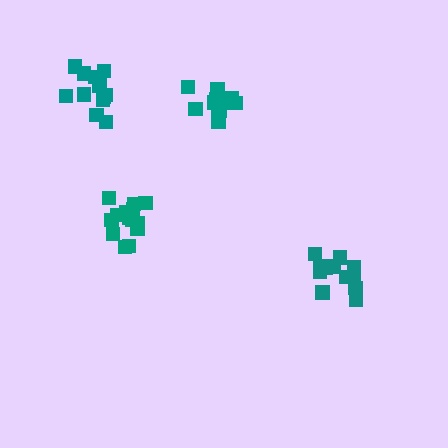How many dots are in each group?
Group 1: 15 dots, Group 2: 12 dots, Group 3: 12 dots, Group 4: 15 dots (54 total).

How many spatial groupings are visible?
There are 4 spatial groupings.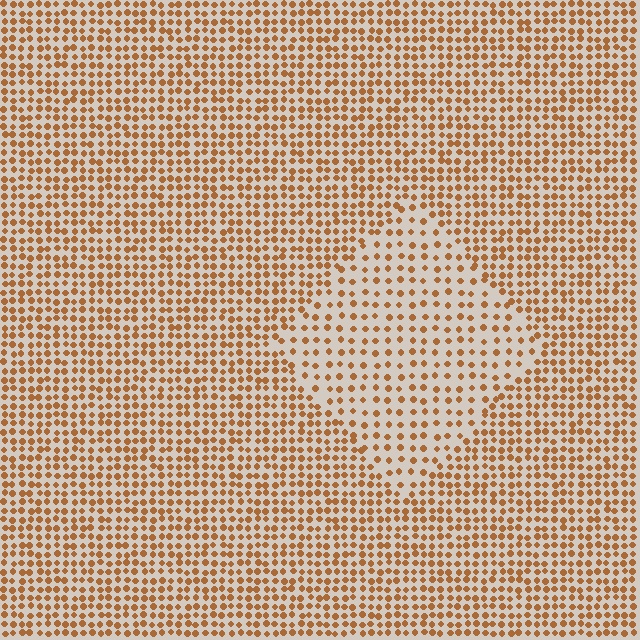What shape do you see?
I see a diamond.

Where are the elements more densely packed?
The elements are more densely packed outside the diamond boundary.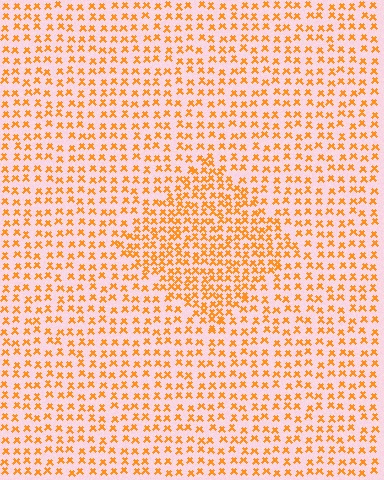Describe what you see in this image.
The image contains small orange elements arranged at two different densities. A diamond-shaped region is visible where the elements are more densely packed than the surrounding area.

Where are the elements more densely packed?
The elements are more densely packed inside the diamond boundary.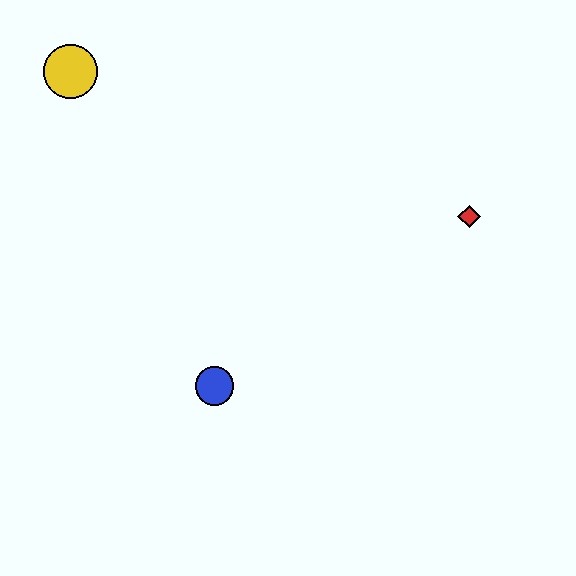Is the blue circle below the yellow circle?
Yes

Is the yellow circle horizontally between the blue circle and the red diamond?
No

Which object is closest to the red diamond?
The blue circle is closest to the red diamond.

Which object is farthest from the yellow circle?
The red diamond is farthest from the yellow circle.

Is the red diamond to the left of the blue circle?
No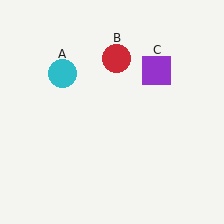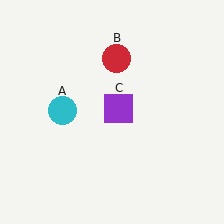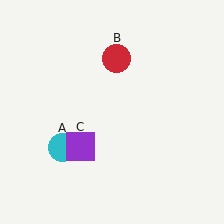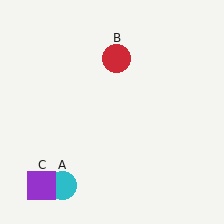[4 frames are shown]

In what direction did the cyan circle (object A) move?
The cyan circle (object A) moved down.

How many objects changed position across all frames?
2 objects changed position: cyan circle (object A), purple square (object C).